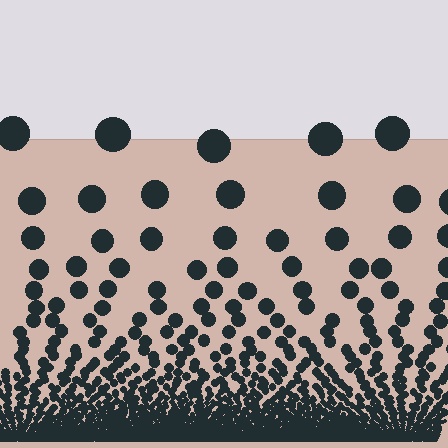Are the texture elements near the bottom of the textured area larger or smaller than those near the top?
Smaller. The gradient is inverted — elements near the bottom are smaller and denser.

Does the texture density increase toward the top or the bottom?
Density increases toward the bottom.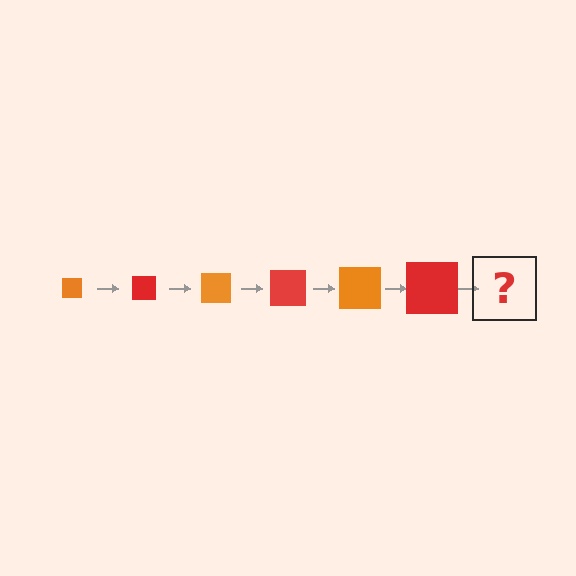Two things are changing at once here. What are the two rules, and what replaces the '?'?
The two rules are that the square grows larger each step and the color cycles through orange and red. The '?' should be an orange square, larger than the previous one.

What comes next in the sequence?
The next element should be an orange square, larger than the previous one.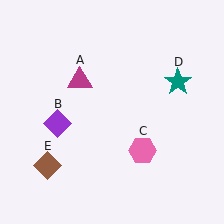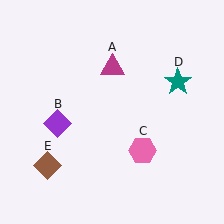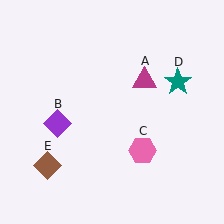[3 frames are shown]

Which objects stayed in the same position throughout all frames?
Purple diamond (object B) and pink hexagon (object C) and teal star (object D) and brown diamond (object E) remained stationary.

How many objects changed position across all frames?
1 object changed position: magenta triangle (object A).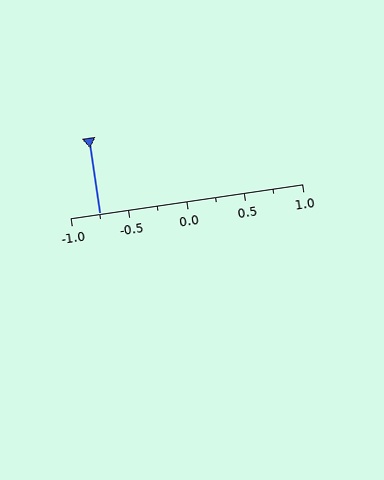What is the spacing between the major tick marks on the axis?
The major ticks are spaced 0.5 apart.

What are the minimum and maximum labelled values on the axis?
The axis runs from -1.0 to 1.0.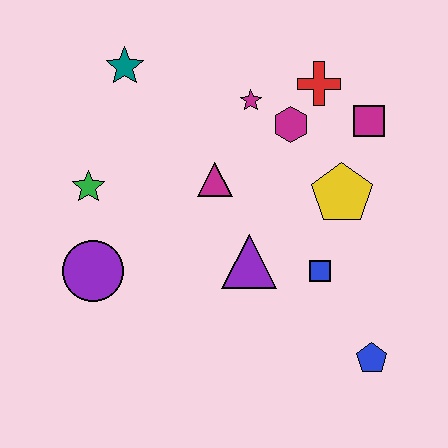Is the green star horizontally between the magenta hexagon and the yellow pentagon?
No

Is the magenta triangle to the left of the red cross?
Yes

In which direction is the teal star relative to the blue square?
The teal star is above the blue square.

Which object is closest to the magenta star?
The magenta hexagon is closest to the magenta star.